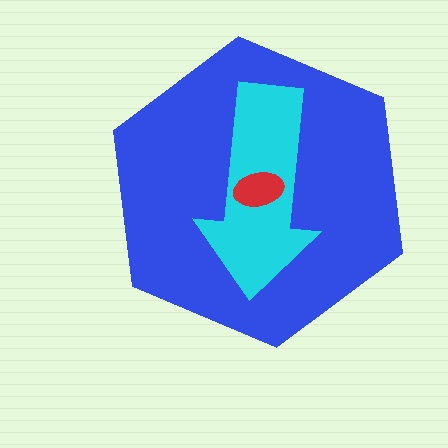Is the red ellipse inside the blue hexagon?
Yes.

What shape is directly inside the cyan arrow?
The red ellipse.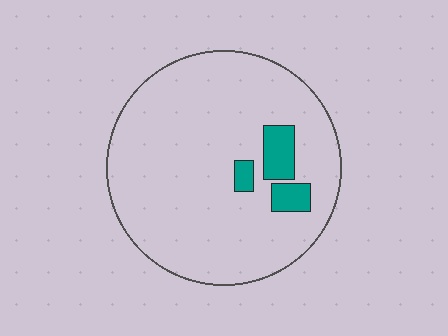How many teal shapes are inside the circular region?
3.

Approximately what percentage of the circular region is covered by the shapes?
Approximately 10%.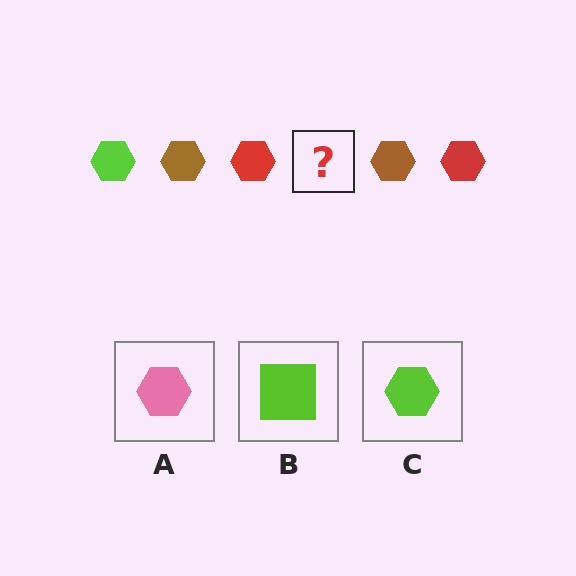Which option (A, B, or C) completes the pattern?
C.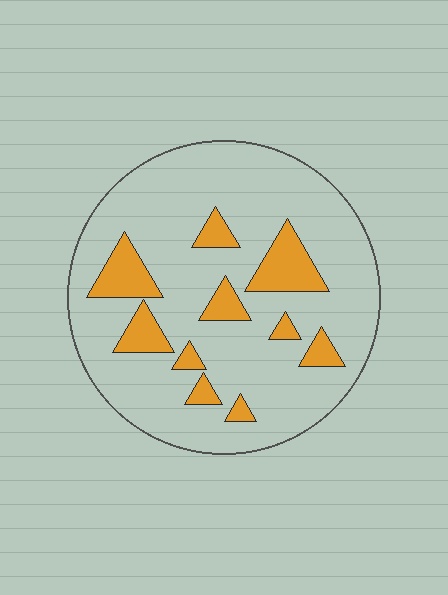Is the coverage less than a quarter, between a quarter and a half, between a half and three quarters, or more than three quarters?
Less than a quarter.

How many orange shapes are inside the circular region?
10.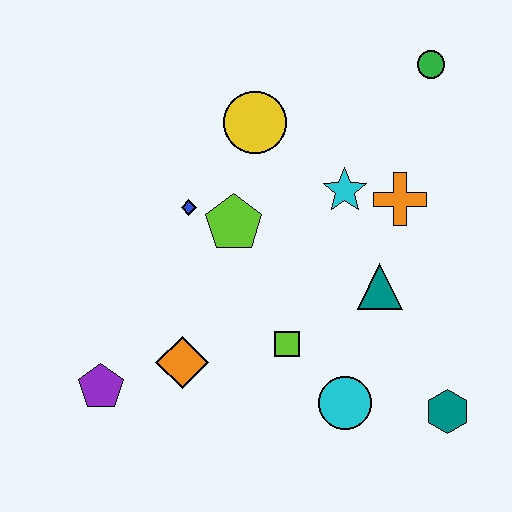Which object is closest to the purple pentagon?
The orange diamond is closest to the purple pentagon.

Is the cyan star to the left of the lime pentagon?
No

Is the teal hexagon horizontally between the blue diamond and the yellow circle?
No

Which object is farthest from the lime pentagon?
The teal hexagon is farthest from the lime pentagon.